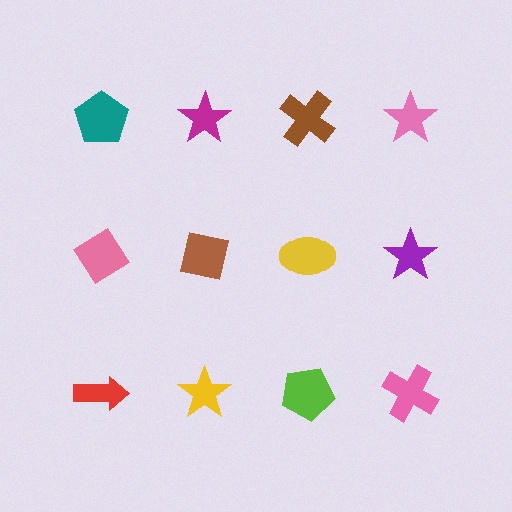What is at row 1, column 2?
A magenta star.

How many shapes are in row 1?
4 shapes.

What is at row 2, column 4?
A purple star.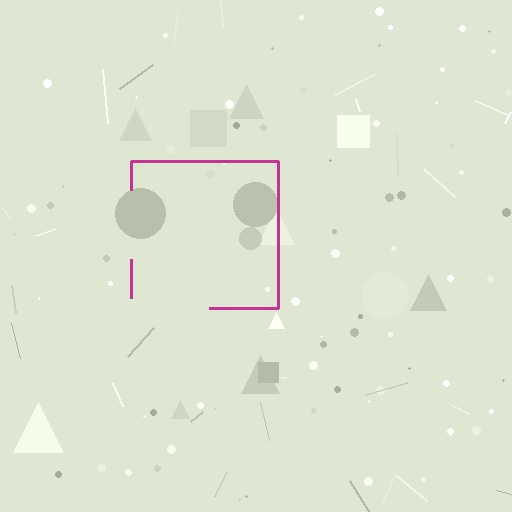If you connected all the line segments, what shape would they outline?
They would outline a square.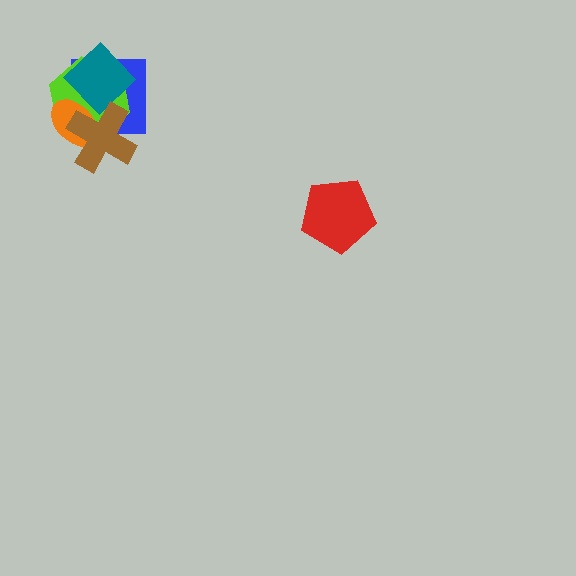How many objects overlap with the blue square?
4 objects overlap with the blue square.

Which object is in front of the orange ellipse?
The brown cross is in front of the orange ellipse.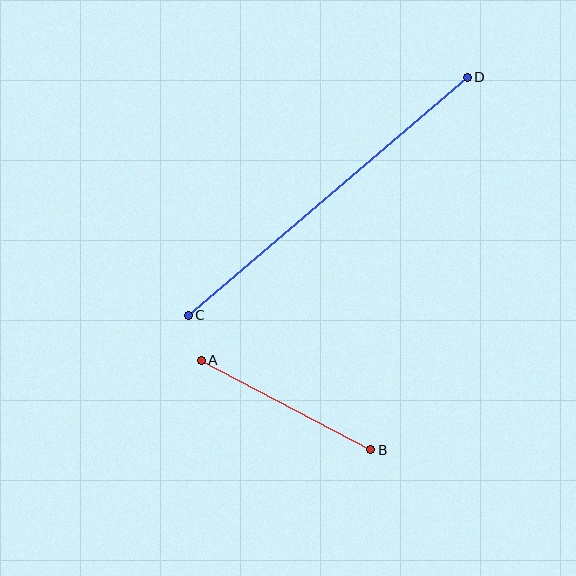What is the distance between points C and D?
The distance is approximately 367 pixels.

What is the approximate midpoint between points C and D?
The midpoint is at approximately (328, 196) pixels.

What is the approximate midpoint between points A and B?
The midpoint is at approximately (286, 405) pixels.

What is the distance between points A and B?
The distance is approximately 192 pixels.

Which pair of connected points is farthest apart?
Points C and D are farthest apart.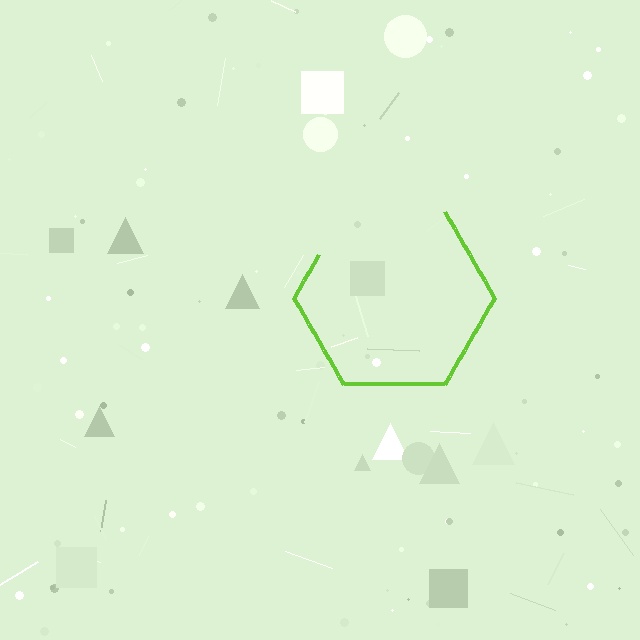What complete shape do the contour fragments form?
The contour fragments form a hexagon.